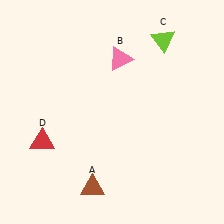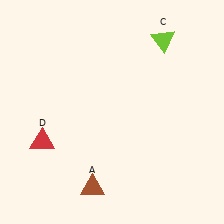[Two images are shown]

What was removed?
The pink triangle (B) was removed in Image 2.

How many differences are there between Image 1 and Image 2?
There is 1 difference between the two images.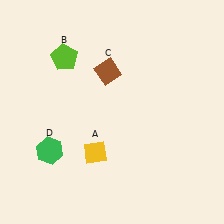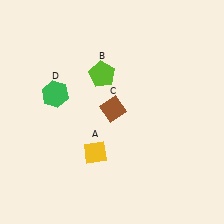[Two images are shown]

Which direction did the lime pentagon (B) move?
The lime pentagon (B) moved right.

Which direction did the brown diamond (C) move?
The brown diamond (C) moved down.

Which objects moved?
The objects that moved are: the lime pentagon (B), the brown diamond (C), the green hexagon (D).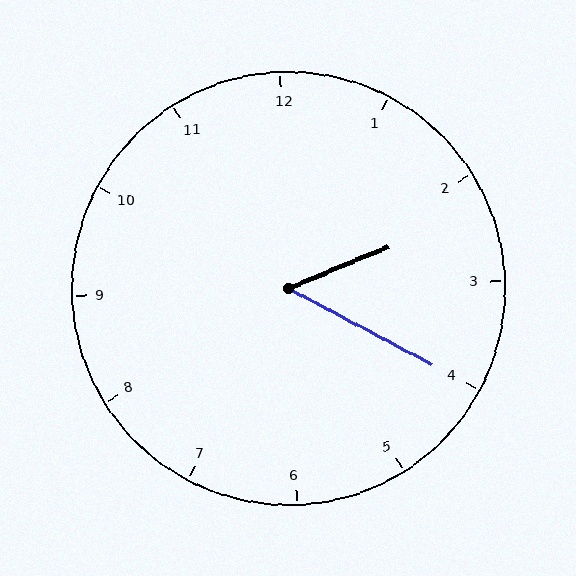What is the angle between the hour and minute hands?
Approximately 50 degrees.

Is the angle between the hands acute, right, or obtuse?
It is acute.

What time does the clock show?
2:20.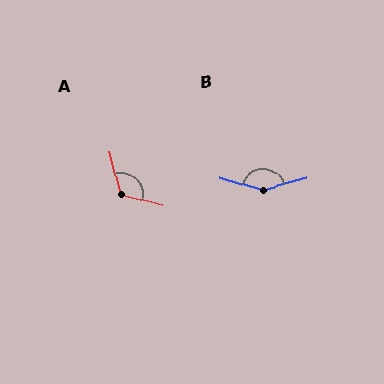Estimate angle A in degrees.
Approximately 119 degrees.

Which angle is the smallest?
A, at approximately 119 degrees.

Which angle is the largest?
B, at approximately 148 degrees.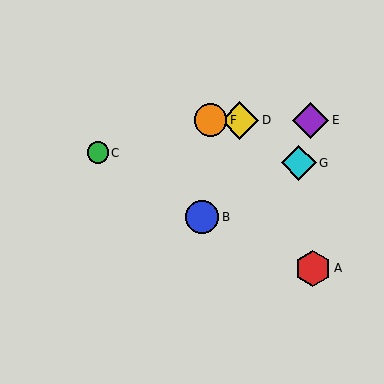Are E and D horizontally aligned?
Yes, both are at y≈120.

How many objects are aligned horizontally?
3 objects (D, E, F) are aligned horizontally.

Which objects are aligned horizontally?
Objects D, E, F are aligned horizontally.